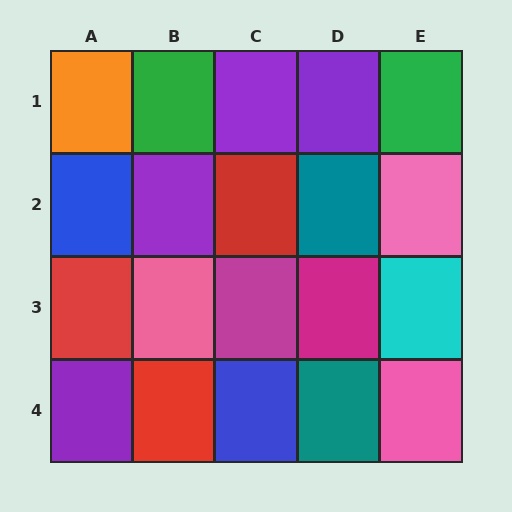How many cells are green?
2 cells are green.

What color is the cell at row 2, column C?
Red.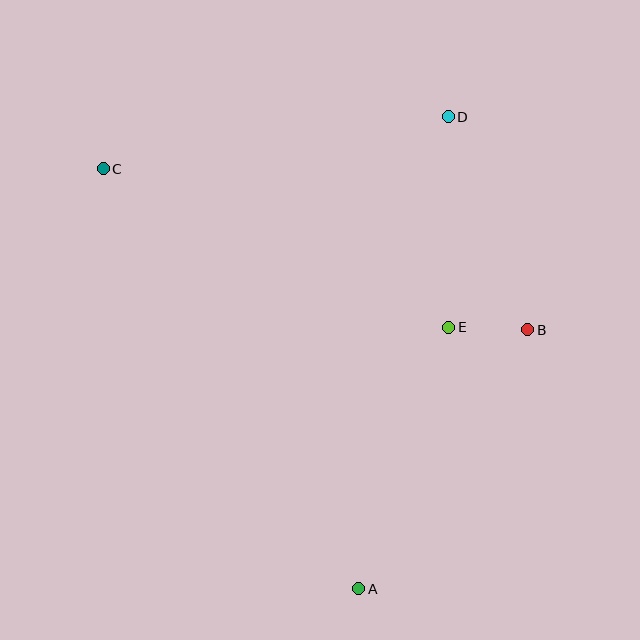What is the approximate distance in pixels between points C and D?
The distance between C and D is approximately 349 pixels.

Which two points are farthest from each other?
Points A and C are farthest from each other.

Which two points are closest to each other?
Points B and E are closest to each other.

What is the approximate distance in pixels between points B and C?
The distance between B and C is approximately 454 pixels.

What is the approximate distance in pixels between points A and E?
The distance between A and E is approximately 276 pixels.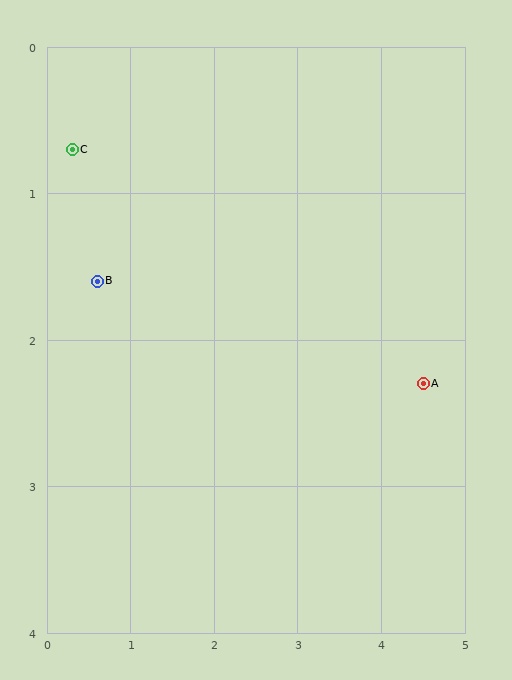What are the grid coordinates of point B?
Point B is at approximately (0.6, 1.6).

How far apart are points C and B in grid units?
Points C and B are about 0.9 grid units apart.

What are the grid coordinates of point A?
Point A is at approximately (4.5, 2.3).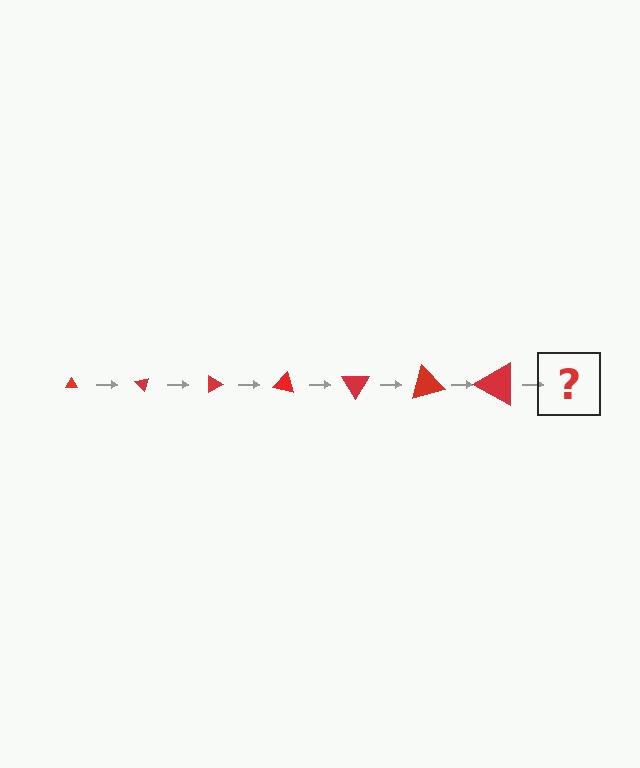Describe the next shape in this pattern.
It should be a triangle, larger than the previous one and rotated 315 degrees from the start.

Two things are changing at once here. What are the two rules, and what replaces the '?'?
The two rules are that the triangle grows larger each step and it rotates 45 degrees each step. The '?' should be a triangle, larger than the previous one and rotated 315 degrees from the start.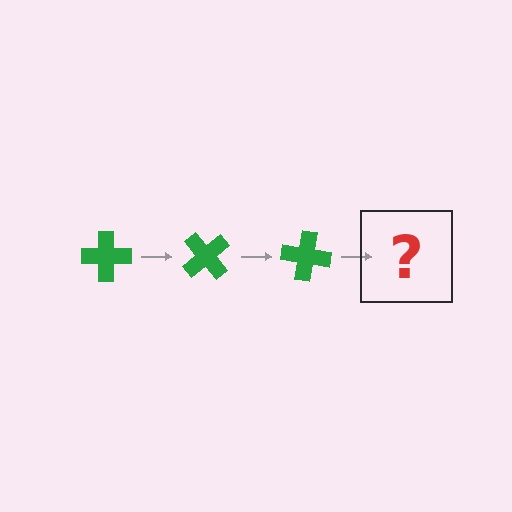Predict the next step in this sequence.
The next step is a green cross rotated 150 degrees.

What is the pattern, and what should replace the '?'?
The pattern is that the cross rotates 50 degrees each step. The '?' should be a green cross rotated 150 degrees.